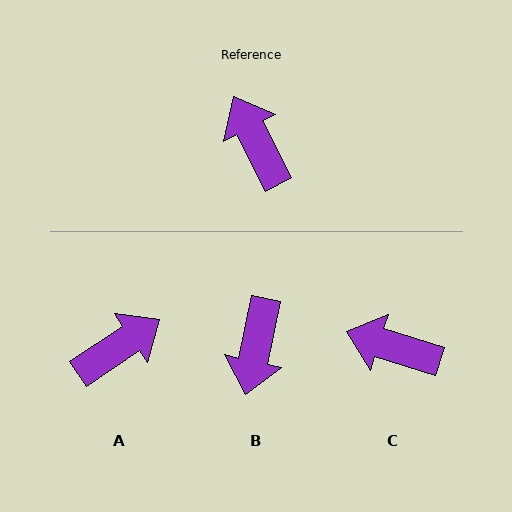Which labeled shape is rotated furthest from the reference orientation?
B, about 141 degrees away.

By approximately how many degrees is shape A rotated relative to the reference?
Approximately 83 degrees clockwise.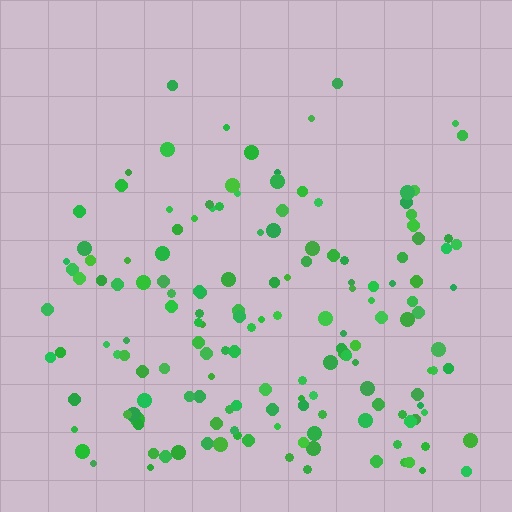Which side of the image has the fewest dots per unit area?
The top.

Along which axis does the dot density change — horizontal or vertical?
Vertical.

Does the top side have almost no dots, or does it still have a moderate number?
Still a moderate number, just noticeably fewer than the bottom.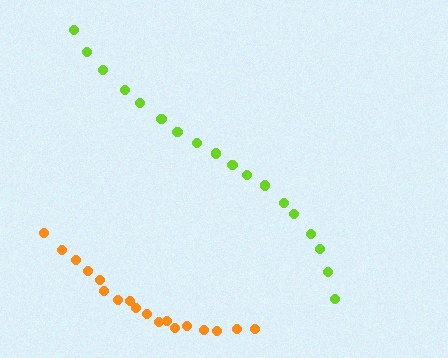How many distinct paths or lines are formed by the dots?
There are 2 distinct paths.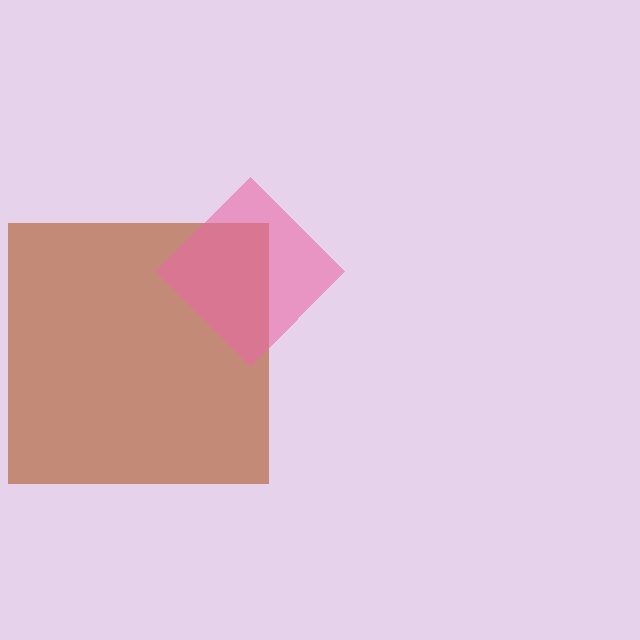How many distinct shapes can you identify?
There are 2 distinct shapes: a brown square, a pink diamond.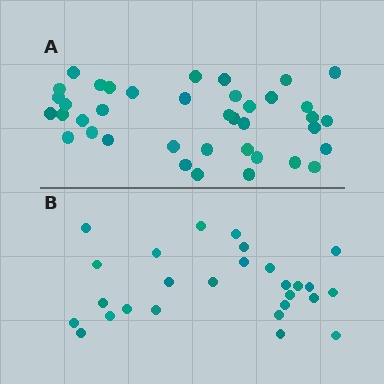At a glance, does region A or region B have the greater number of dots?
Region A (the top region) has more dots.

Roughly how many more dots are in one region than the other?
Region A has roughly 12 or so more dots than region B.